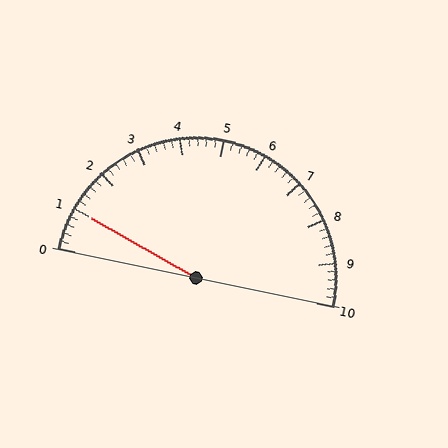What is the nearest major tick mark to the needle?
The nearest major tick mark is 1.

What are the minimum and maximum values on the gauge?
The gauge ranges from 0 to 10.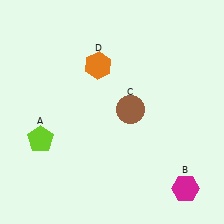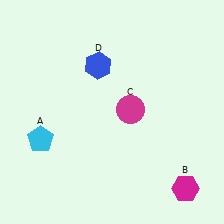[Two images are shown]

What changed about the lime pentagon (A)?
In Image 1, A is lime. In Image 2, it changed to cyan.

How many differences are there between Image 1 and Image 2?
There are 3 differences between the two images.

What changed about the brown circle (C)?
In Image 1, C is brown. In Image 2, it changed to magenta.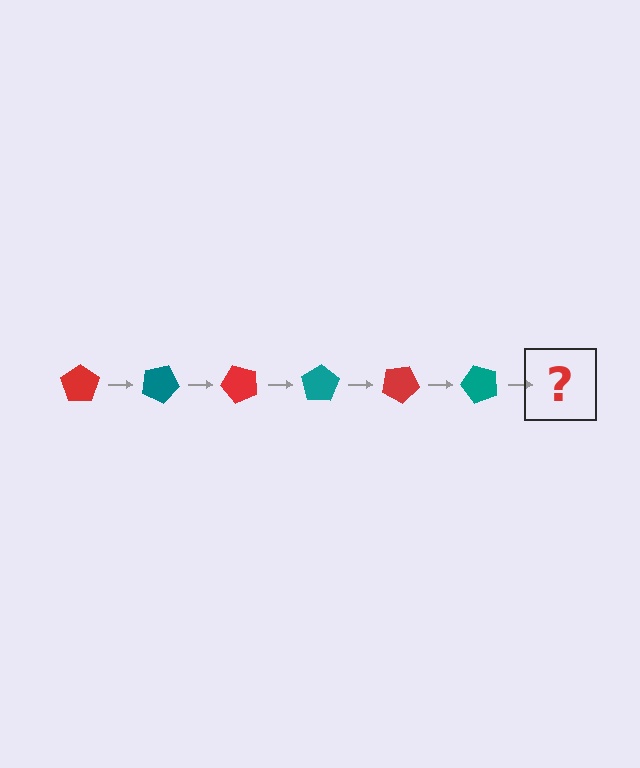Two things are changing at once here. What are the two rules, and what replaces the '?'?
The two rules are that it rotates 25 degrees each step and the color cycles through red and teal. The '?' should be a red pentagon, rotated 150 degrees from the start.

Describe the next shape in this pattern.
It should be a red pentagon, rotated 150 degrees from the start.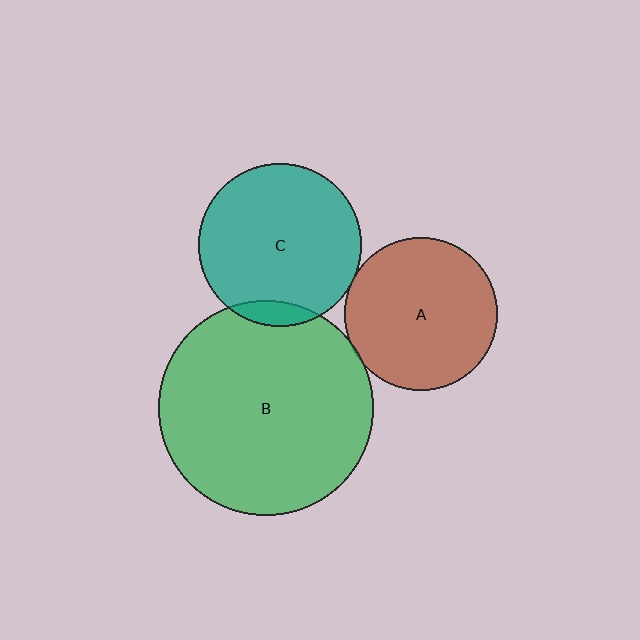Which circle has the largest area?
Circle B (green).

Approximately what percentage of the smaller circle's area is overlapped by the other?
Approximately 5%.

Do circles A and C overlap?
Yes.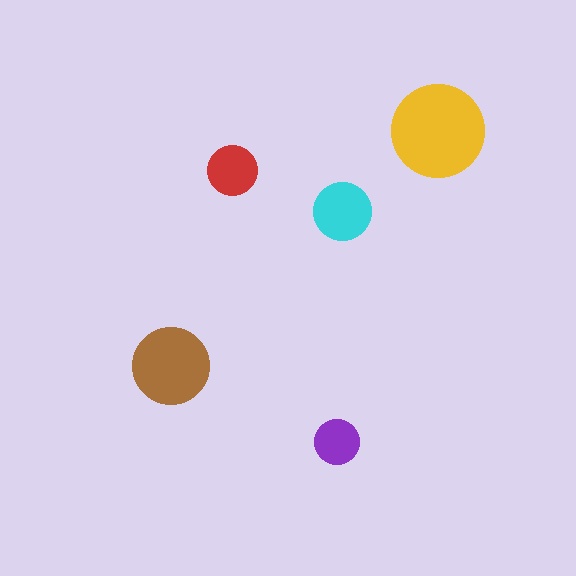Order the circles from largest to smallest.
the yellow one, the brown one, the cyan one, the red one, the purple one.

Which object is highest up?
The yellow circle is topmost.